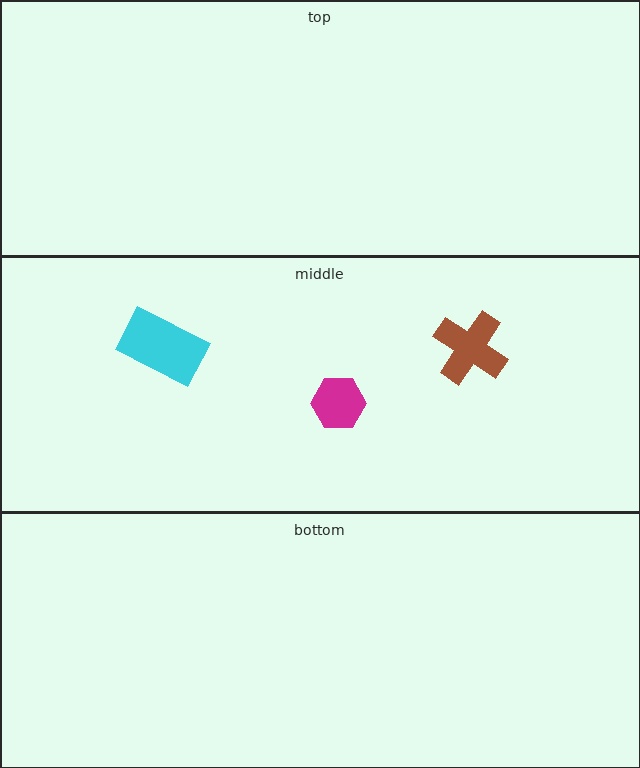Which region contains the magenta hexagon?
The middle region.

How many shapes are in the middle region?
3.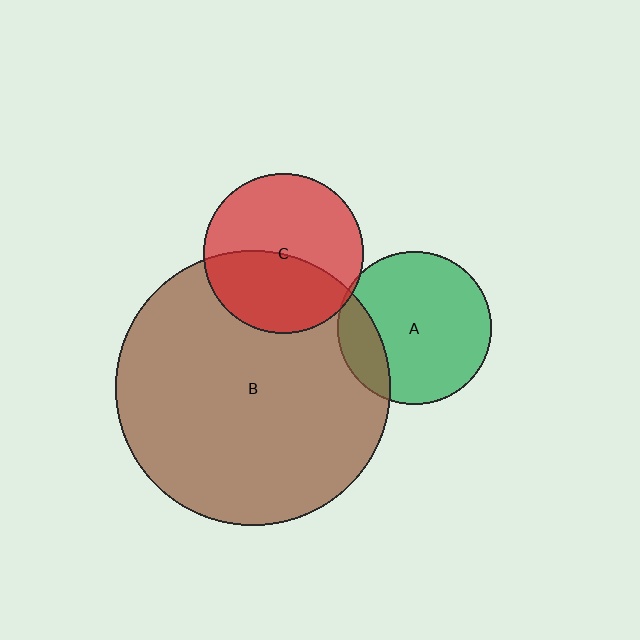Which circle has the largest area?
Circle B (brown).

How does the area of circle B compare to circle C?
Approximately 2.9 times.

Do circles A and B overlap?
Yes.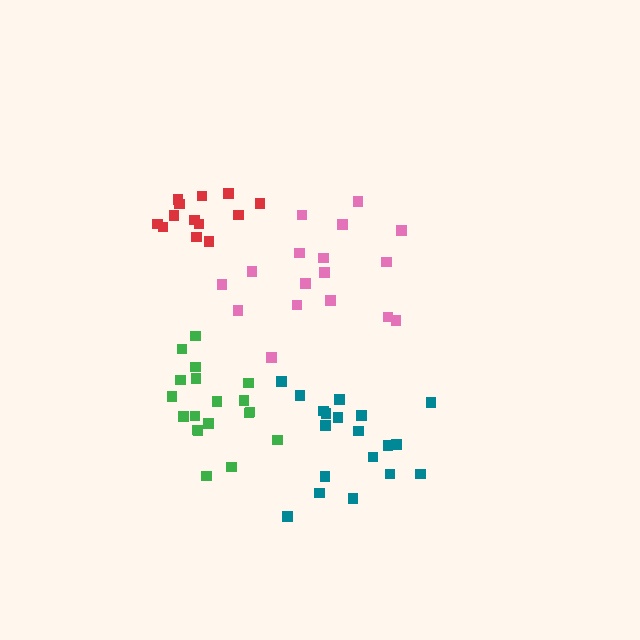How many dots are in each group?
Group 1: 19 dots, Group 2: 17 dots, Group 3: 19 dots, Group 4: 13 dots (68 total).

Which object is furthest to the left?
The red cluster is leftmost.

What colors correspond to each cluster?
The clusters are colored: teal, pink, green, red.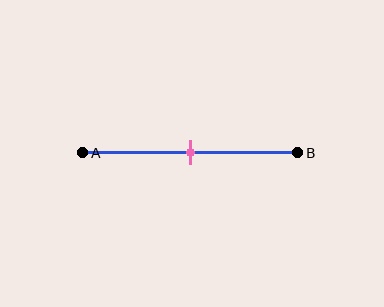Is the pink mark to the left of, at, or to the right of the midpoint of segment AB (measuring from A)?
The pink mark is approximately at the midpoint of segment AB.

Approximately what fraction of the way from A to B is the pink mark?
The pink mark is approximately 50% of the way from A to B.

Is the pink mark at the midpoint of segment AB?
Yes, the mark is approximately at the midpoint.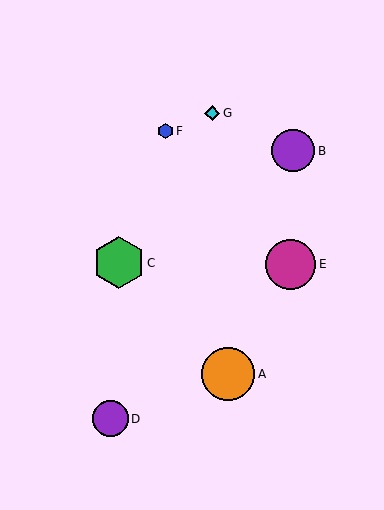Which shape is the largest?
The orange circle (labeled A) is the largest.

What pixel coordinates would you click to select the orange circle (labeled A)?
Click at (228, 374) to select the orange circle A.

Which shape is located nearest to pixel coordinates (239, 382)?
The orange circle (labeled A) at (228, 374) is nearest to that location.